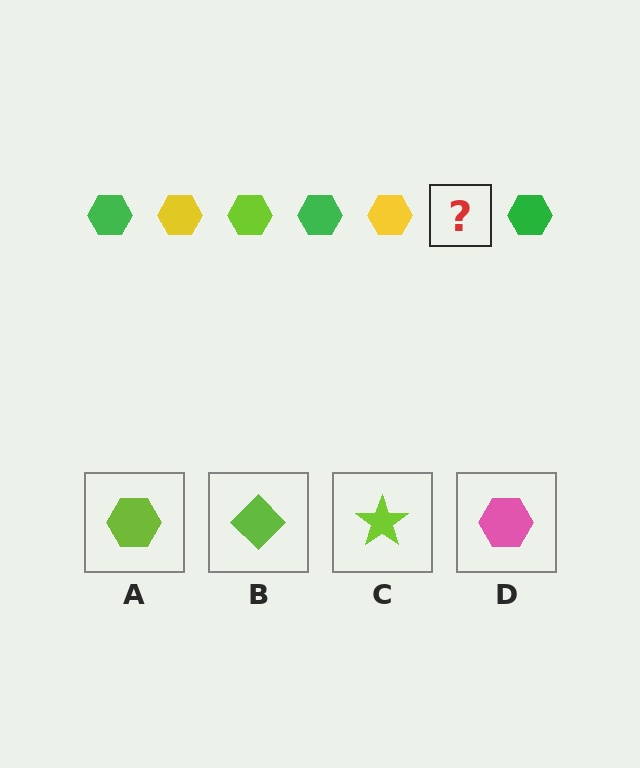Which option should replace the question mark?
Option A.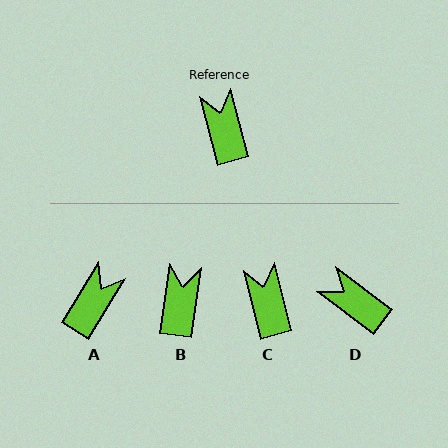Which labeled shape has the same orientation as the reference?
C.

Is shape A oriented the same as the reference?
No, it is off by about 47 degrees.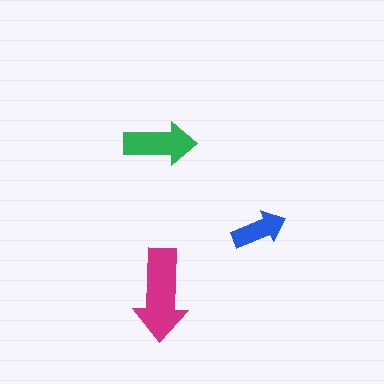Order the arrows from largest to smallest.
the magenta one, the green one, the blue one.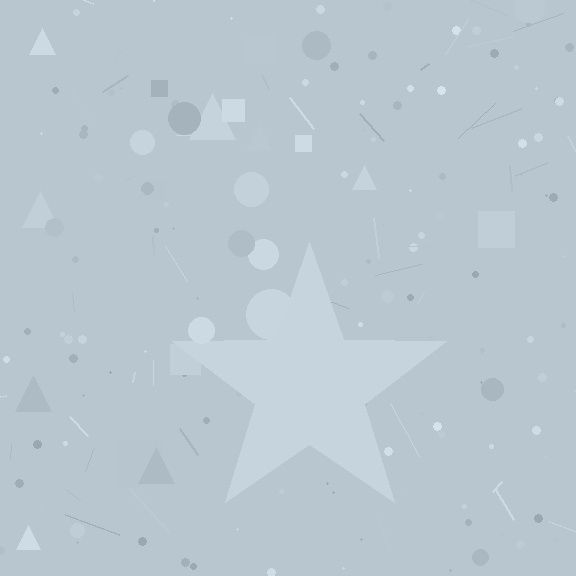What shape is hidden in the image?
A star is hidden in the image.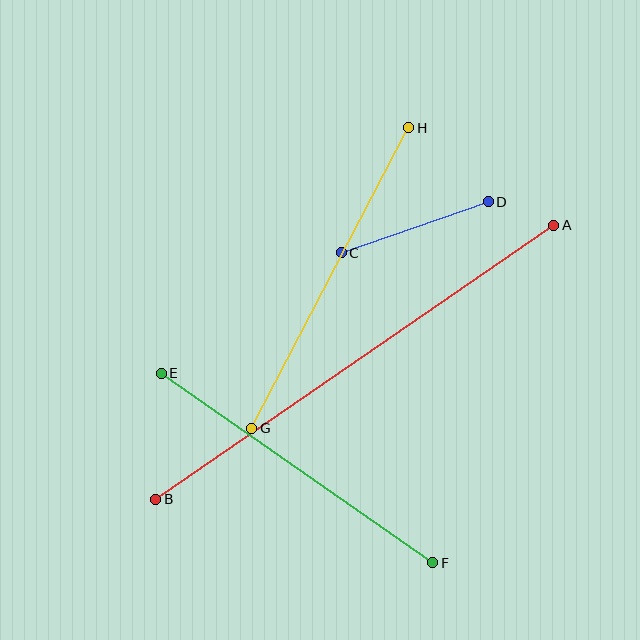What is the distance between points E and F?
The distance is approximately 331 pixels.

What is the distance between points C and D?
The distance is approximately 156 pixels.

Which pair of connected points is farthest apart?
Points A and B are farthest apart.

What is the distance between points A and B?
The distance is approximately 483 pixels.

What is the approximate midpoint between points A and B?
The midpoint is at approximately (355, 362) pixels.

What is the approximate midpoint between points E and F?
The midpoint is at approximately (297, 468) pixels.